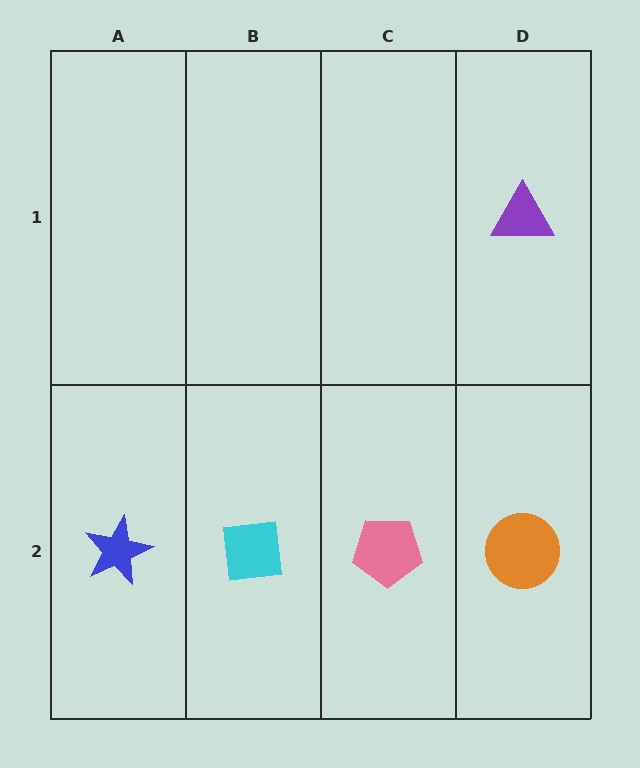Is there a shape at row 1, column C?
No, that cell is empty.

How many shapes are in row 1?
1 shape.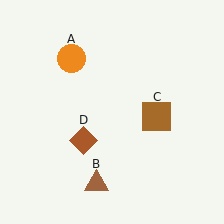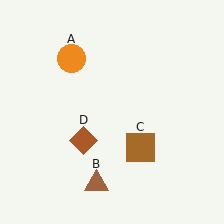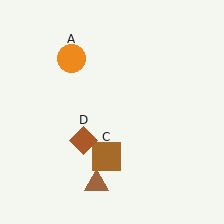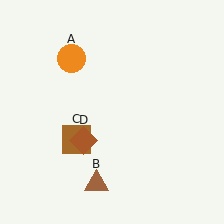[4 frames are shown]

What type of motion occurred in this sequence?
The brown square (object C) rotated clockwise around the center of the scene.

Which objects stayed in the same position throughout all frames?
Orange circle (object A) and brown triangle (object B) and brown diamond (object D) remained stationary.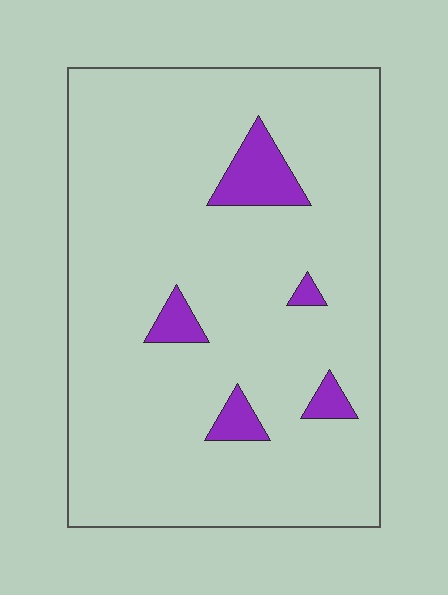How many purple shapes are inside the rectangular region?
5.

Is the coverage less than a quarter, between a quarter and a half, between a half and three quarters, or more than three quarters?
Less than a quarter.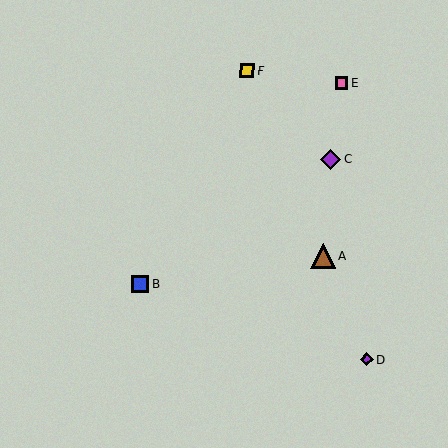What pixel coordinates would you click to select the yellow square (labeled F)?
Click at (247, 71) to select the yellow square F.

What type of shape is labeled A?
Shape A is a brown triangle.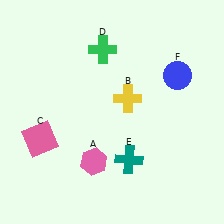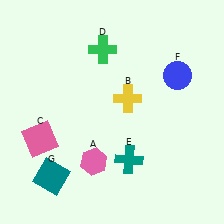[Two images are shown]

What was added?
A teal square (G) was added in Image 2.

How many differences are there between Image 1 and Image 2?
There is 1 difference between the two images.